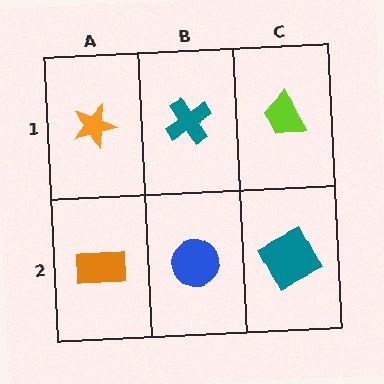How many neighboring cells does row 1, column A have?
2.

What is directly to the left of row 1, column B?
An orange star.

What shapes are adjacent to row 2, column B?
A teal cross (row 1, column B), an orange rectangle (row 2, column A), a teal square (row 2, column C).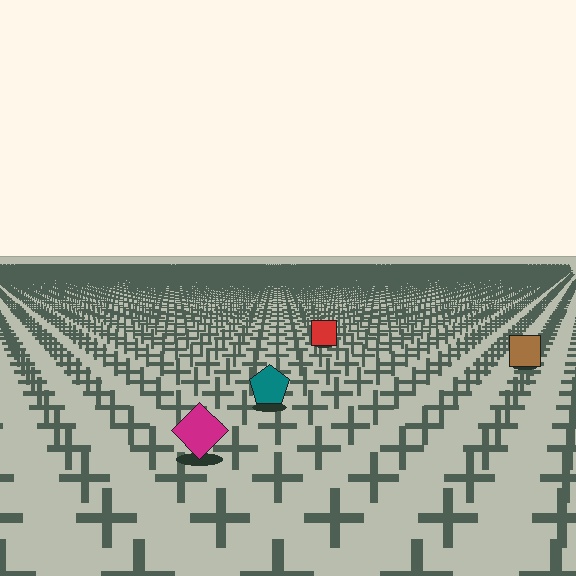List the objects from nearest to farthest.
From nearest to farthest: the magenta diamond, the teal pentagon, the brown square, the red square.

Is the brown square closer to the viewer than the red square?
Yes. The brown square is closer — you can tell from the texture gradient: the ground texture is coarser near it.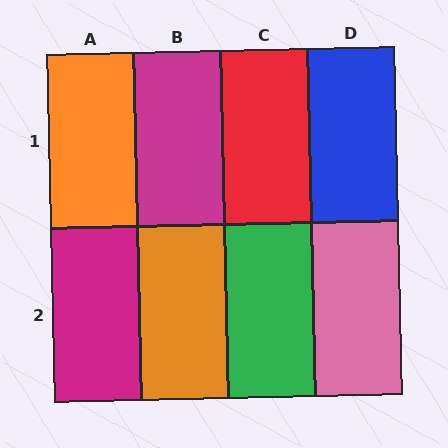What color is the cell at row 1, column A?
Orange.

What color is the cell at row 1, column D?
Blue.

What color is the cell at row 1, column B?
Magenta.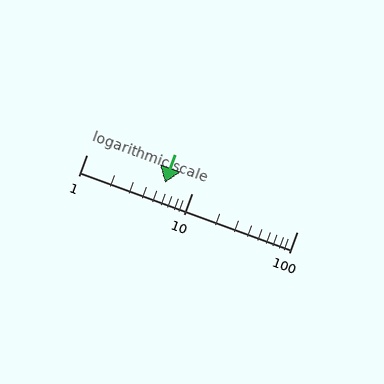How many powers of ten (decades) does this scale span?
The scale spans 2 decades, from 1 to 100.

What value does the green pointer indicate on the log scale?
The pointer indicates approximately 5.6.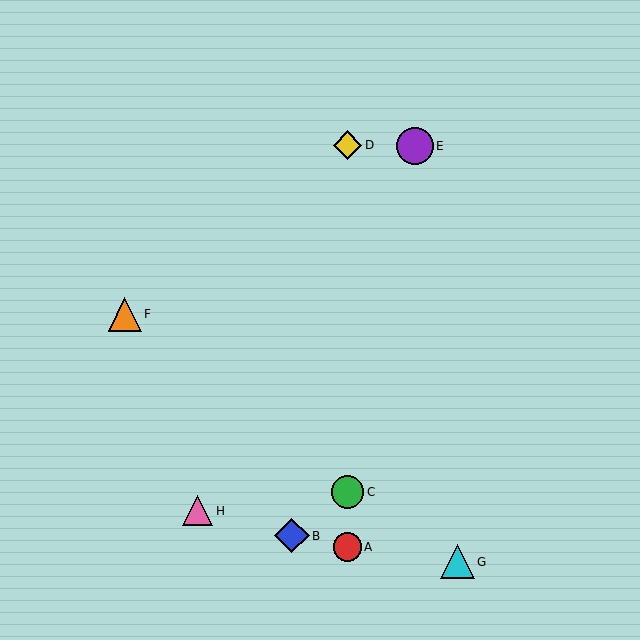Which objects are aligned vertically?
Objects A, C, D are aligned vertically.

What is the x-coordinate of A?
Object A is at x≈347.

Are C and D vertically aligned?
Yes, both are at x≈347.